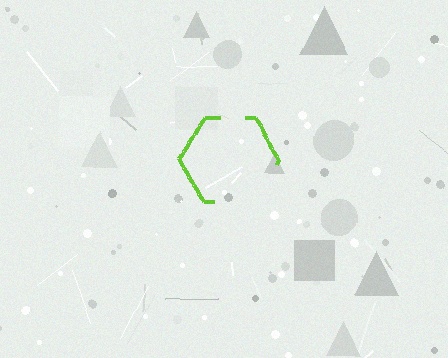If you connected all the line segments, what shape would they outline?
They would outline a hexagon.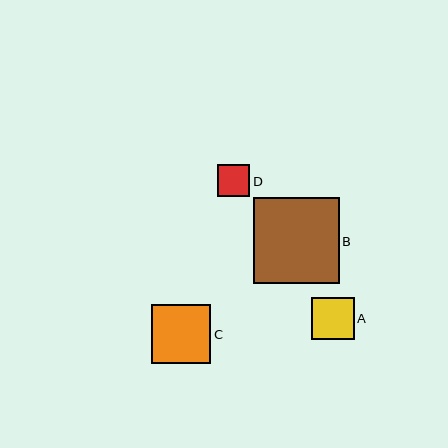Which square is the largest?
Square B is the largest with a size of approximately 85 pixels.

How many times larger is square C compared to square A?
Square C is approximately 1.4 times the size of square A.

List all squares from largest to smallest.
From largest to smallest: B, C, A, D.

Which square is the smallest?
Square D is the smallest with a size of approximately 32 pixels.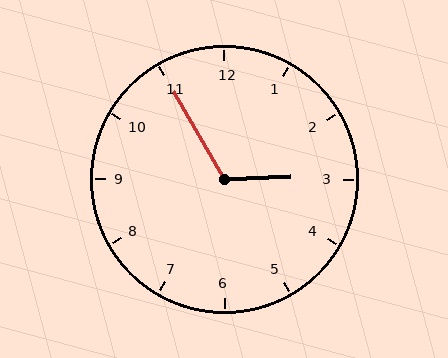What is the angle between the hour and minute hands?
Approximately 118 degrees.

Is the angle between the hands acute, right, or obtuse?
It is obtuse.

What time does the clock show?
2:55.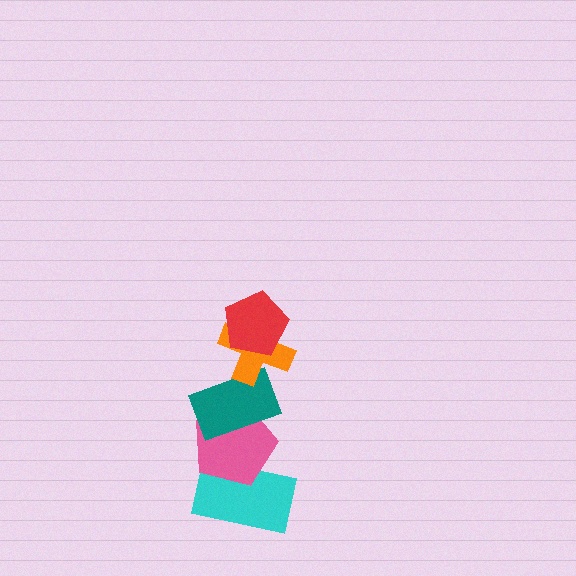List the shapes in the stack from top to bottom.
From top to bottom: the red pentagon, the orange cross, the teal rectangle, the pink pentagon, the cyan rectangle.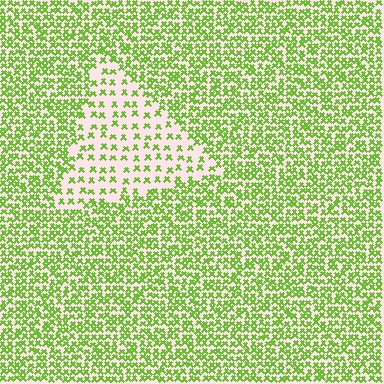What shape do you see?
I see a triangle.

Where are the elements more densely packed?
The elements are more densely packed outside the triangle boundary.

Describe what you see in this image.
The image contains small lime elements arranged at two different densities. A triangle-shaped region is visible where the elements are less densely packed than the surrounding area.